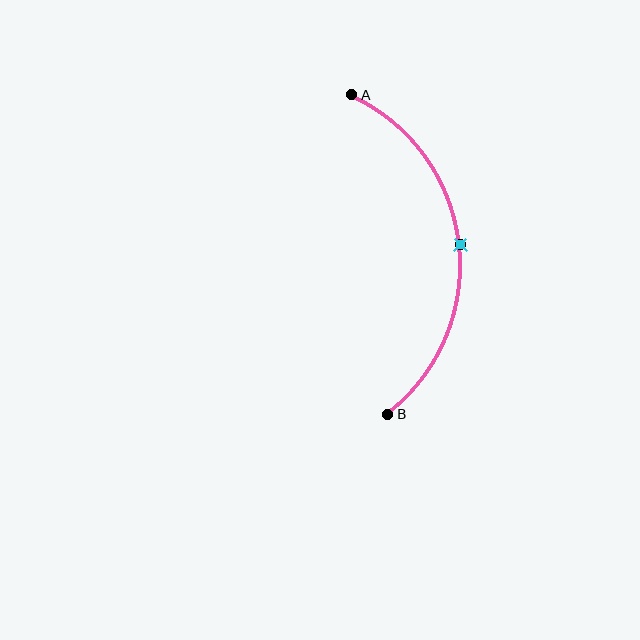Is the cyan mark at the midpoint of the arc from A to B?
Yes. The cyan mark lies on the arc at equal arc-length from both A and B — it is the arc midpoint.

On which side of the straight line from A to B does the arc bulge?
The arc bulges to the right of the straight line connecting A and B.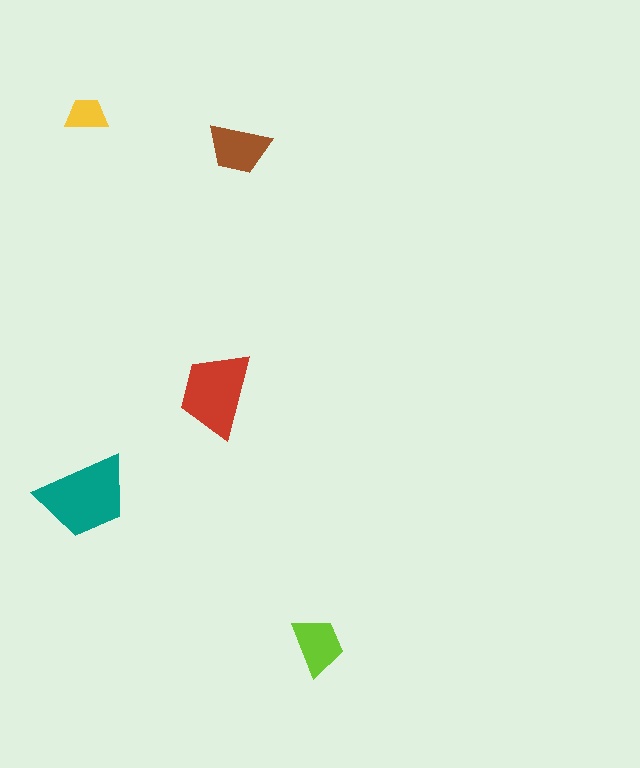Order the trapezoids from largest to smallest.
the teal one, the red one, the brown one, the lime one, the yellow one.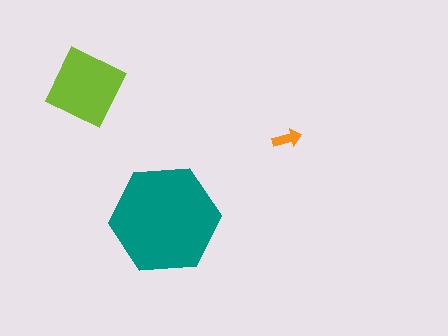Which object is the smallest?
The orange arrow.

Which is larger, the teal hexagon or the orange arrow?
The teal hexagon.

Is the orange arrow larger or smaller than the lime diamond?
Smaller.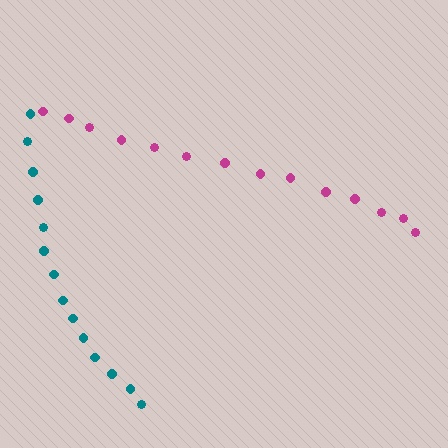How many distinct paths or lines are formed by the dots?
There are 2 distinct paths.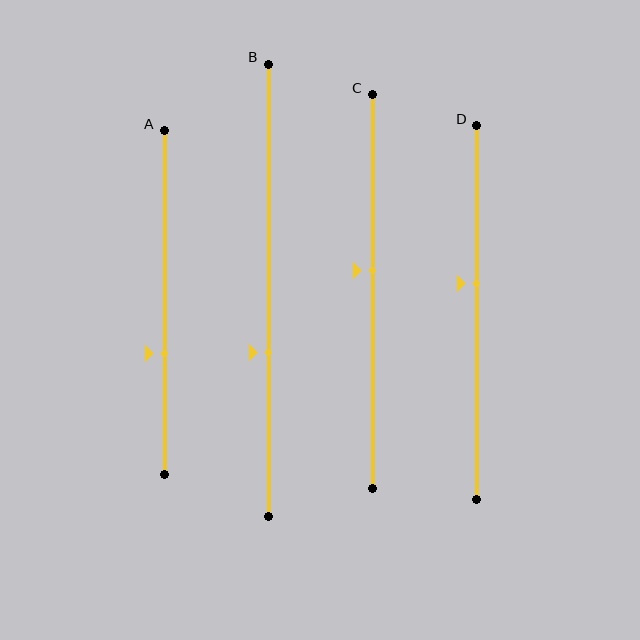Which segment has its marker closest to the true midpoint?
Segment C has its marker closest to the true midpoint.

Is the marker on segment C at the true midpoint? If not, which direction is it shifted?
No, the marker on segment C is shifted upward by about 5% of the segment length.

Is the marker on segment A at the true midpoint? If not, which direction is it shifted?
No, the marker on segment A is shifted downward by about 15% of the segment length.